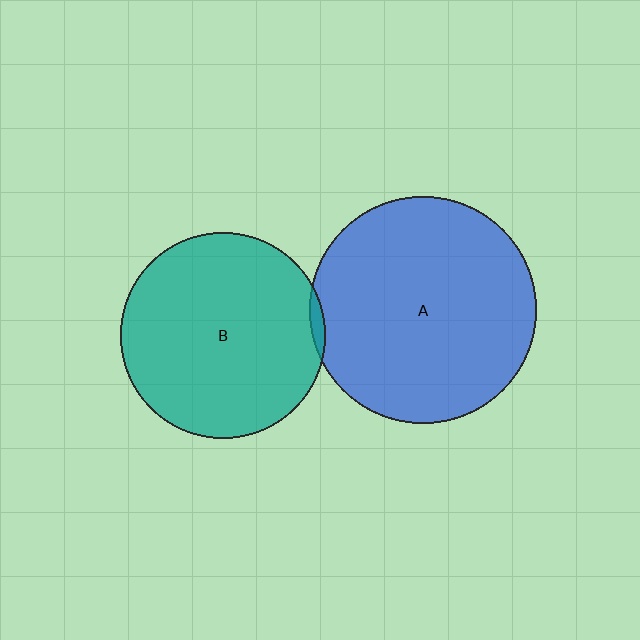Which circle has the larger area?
Circle A (blue).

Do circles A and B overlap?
Yes.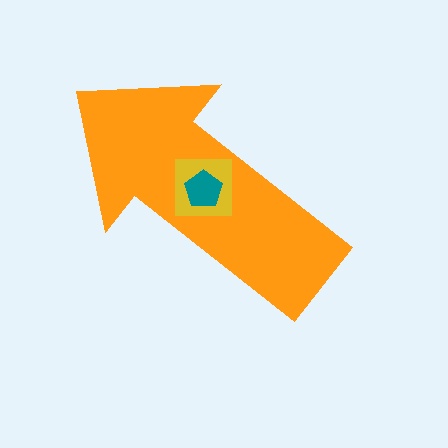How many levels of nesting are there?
3.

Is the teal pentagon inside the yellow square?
Yes.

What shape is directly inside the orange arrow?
The yellow square.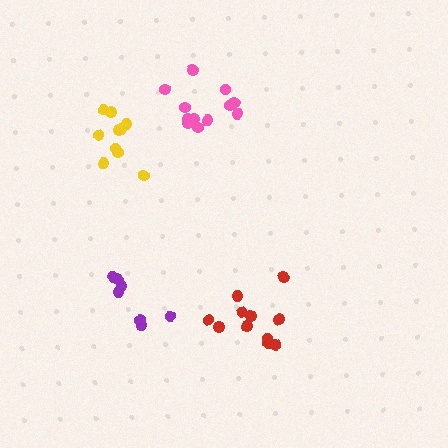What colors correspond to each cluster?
The clusters are colored: red, pink, yellow, purple.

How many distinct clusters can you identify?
There are 4 distinct clusters.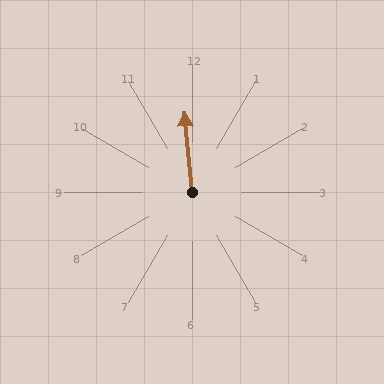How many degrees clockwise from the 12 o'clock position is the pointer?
Approximately 355 degrees.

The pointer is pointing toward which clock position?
Roughly 12 o'clock.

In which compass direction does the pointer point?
North.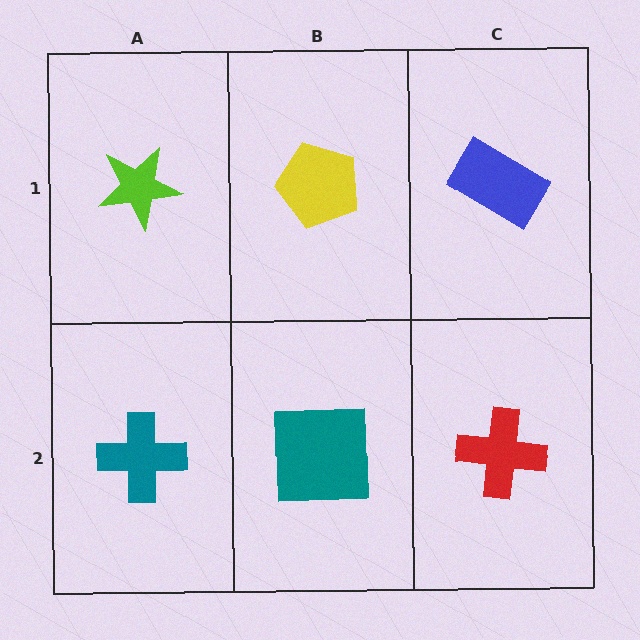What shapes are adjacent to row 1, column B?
A teal square (row 2, column B), a lime star (row 1, column A), a blue rectangle (row 1, column C).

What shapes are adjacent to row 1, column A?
A teal cross (row 2, column A), a yellow pentagon (row 1, column B).